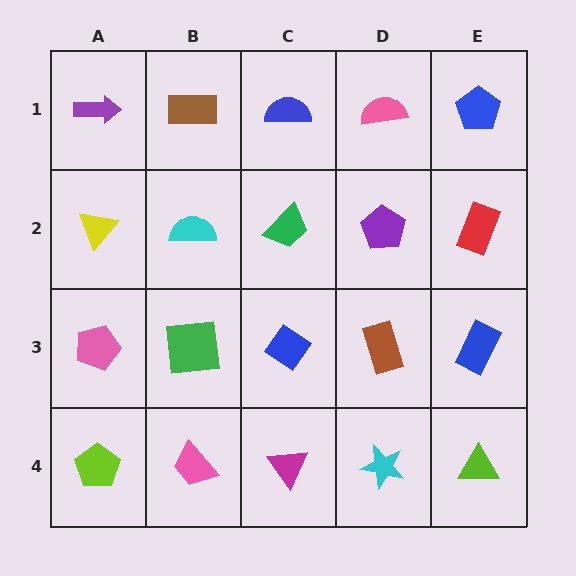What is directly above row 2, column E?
A blue pentagon.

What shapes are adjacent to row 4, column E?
A blue rectangle (row 3, column E), a cyan star (row 4, column D).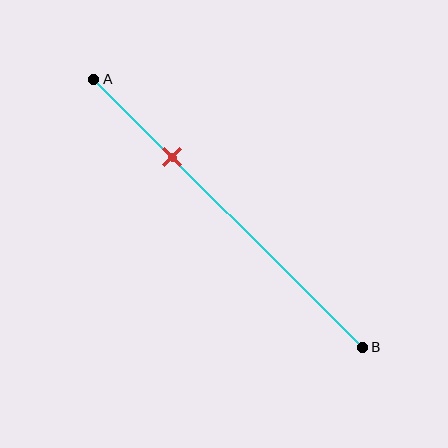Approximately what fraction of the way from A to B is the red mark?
The red mark is approximately 30% of the way from A to B.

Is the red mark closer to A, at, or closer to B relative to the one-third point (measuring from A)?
The red mark is closer to point A than the one-third point of segment AB.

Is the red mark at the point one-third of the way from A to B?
No, the mark is at about 30% from A, not at the 33% one-third point.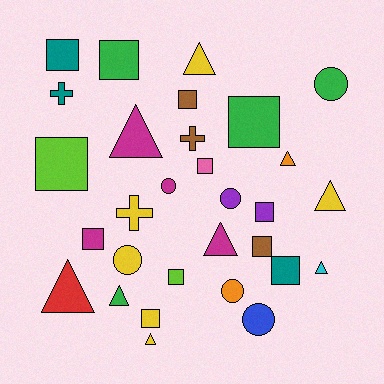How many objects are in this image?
There are 30 objects.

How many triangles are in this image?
There are 9 triangles.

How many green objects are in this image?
There are 4 green objects.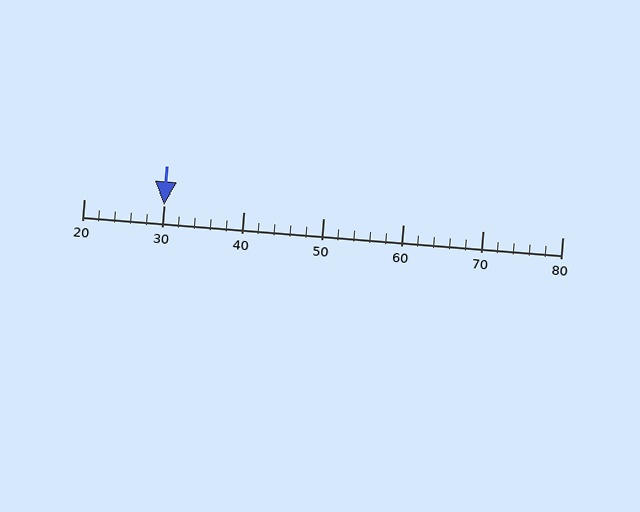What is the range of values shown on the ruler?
The ruler shows values from 20 to 80.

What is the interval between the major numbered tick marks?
The major tick marks are spaced 10 units apart.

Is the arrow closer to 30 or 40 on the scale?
The arrow is closer to 30.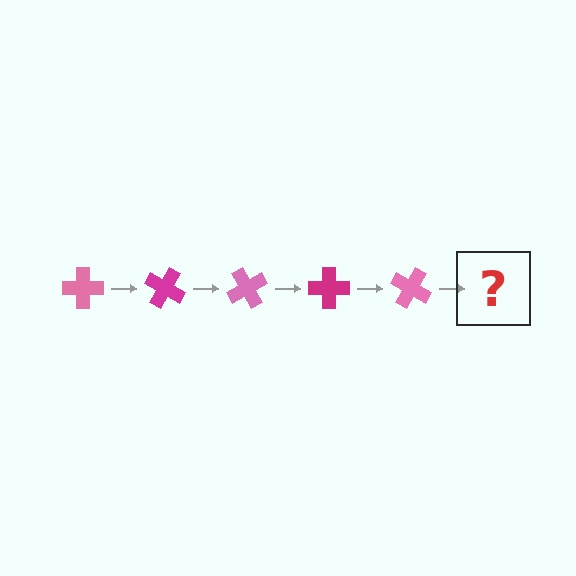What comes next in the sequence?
The next element should be a magenta cross, rotated 150 degrees from the start.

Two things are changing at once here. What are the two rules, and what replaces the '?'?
The two rules are that it rotates 30 degrees each step and the color cycles through pink and magenta. The '?' should be a magenta cross, rotated 150 degrees from the start.